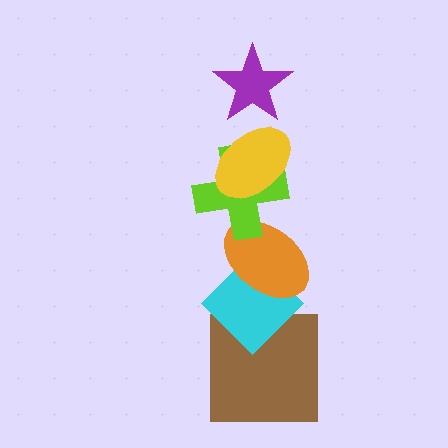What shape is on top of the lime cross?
The yellow ellipse is on top of the lime cross.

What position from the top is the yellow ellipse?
The yellow ellipse is 2nd from the top.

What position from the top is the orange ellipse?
The orange ellipse is 4th from the top.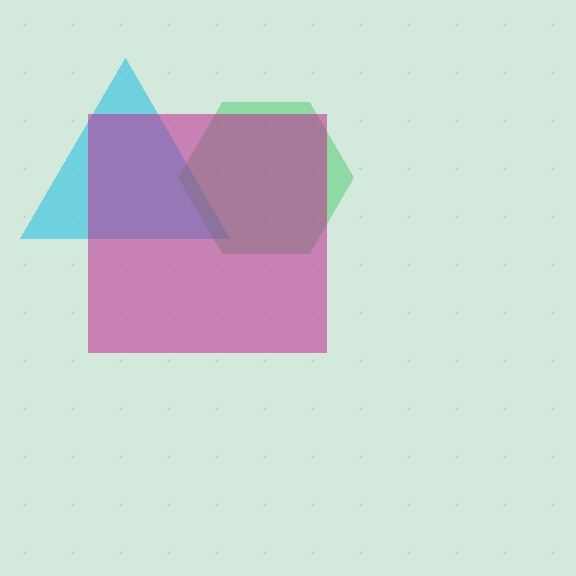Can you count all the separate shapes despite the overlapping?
Yes, there are 3 separate shapes.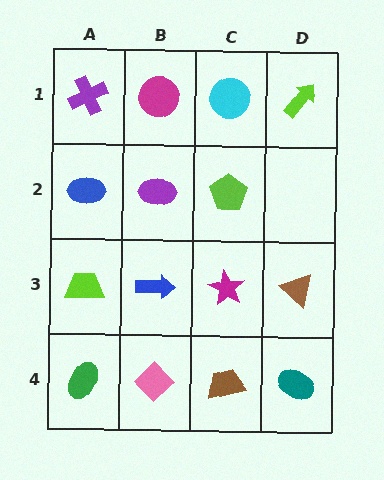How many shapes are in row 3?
4 shapes.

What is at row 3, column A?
A lime trapezoid.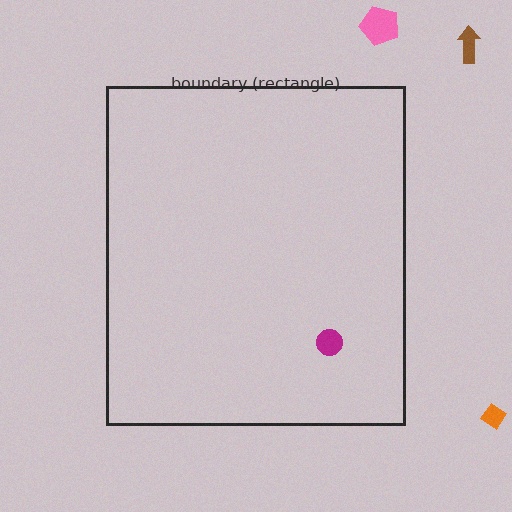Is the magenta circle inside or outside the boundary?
Inside.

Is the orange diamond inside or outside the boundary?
Outside.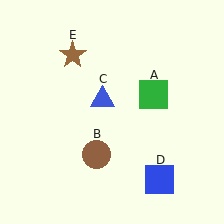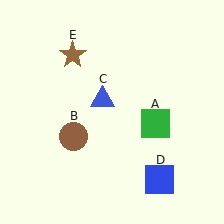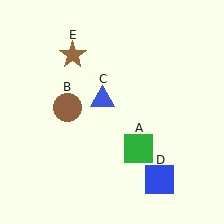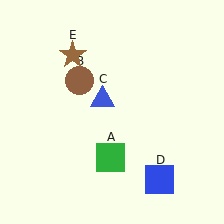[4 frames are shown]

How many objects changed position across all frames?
2 objects changed position: green square (object A), brown circle (object B).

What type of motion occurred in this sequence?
The green square (object A), brown circle (object B) rotated clockwise around the center of the scene.